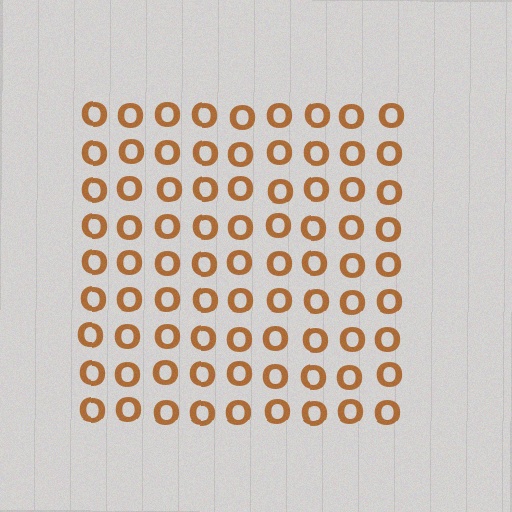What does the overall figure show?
The overall figure shows a square.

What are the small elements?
The small elements are letter O's.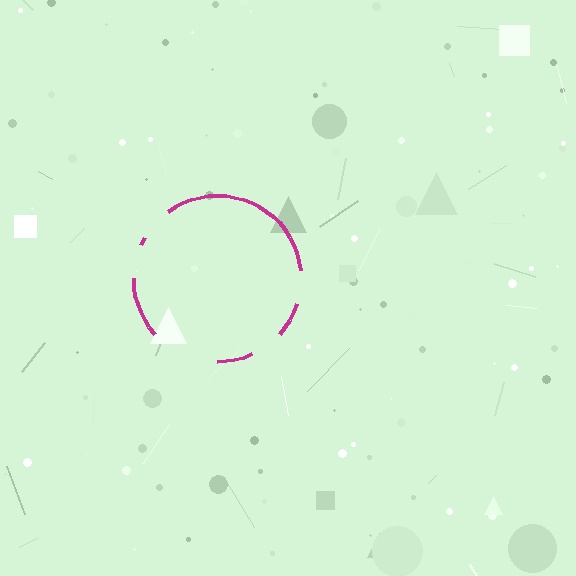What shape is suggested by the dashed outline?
The dashed outline suggests a circle.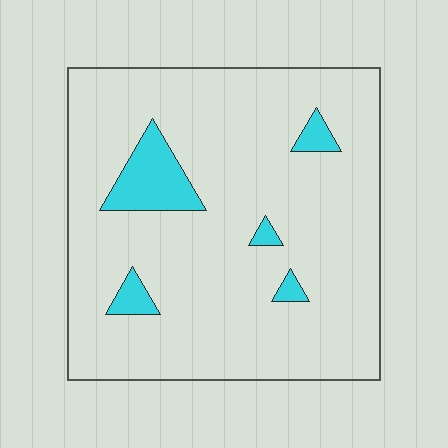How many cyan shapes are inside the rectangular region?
5.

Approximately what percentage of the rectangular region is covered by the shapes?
Approximately 10%.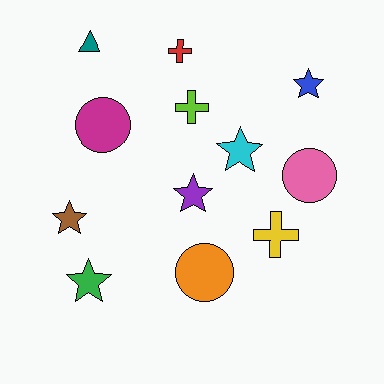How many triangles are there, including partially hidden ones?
There is 1 triangle.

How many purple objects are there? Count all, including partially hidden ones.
There is 1 purple object.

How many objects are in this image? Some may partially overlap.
There are 12 objects.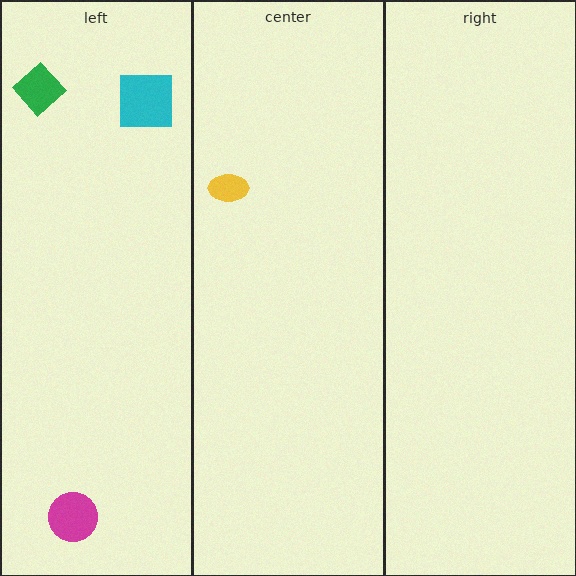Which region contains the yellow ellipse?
The center region.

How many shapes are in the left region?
3.